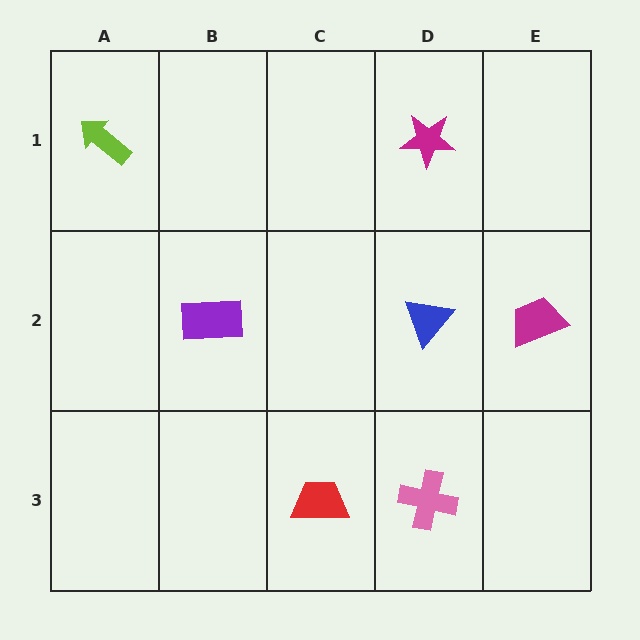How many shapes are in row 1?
2 shapes.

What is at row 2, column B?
A purple rectangle.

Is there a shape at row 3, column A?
No, that cell is empty.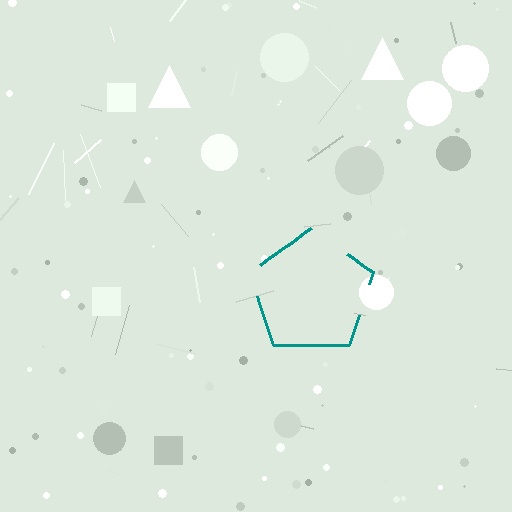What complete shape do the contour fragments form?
The contour fragments form a pentagon.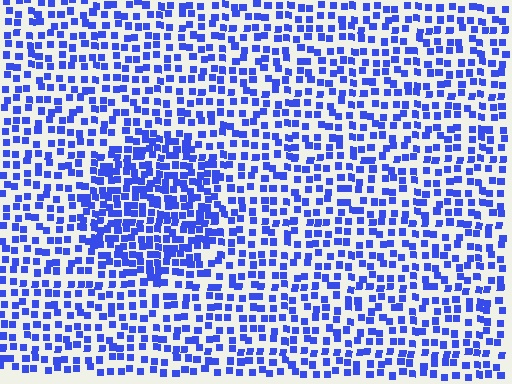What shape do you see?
I see a circle.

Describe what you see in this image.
The image contains small blue elements arranged at two different densities. A circle-shaped region is visible where the elements are more densely packed than the surrounding area.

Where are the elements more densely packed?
The elements are more densely packed inside the circle boundary.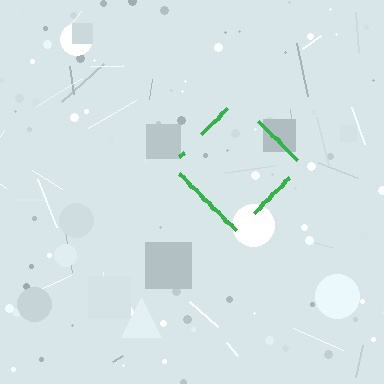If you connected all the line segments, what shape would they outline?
They would outline a diamond.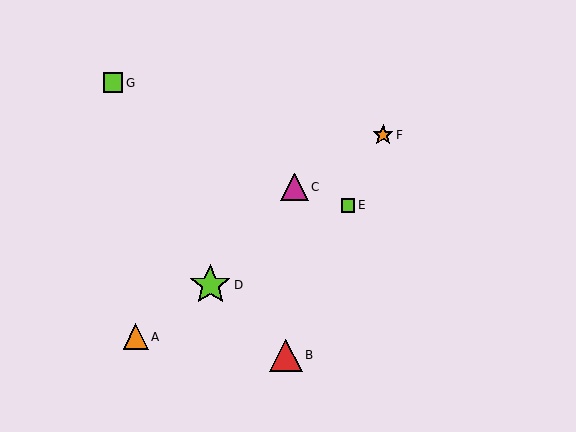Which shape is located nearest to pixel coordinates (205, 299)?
The lime star (labeled D) at (210, 285) is nearest to that location.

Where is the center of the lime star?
The center of the lime star is at (210, 285).